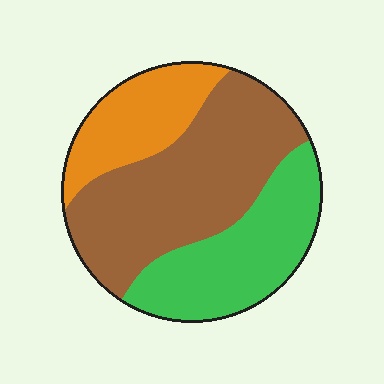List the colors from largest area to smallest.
From largest to smallest: brown, green, orange.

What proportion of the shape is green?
Green takes up about one third (1/3) of the shape.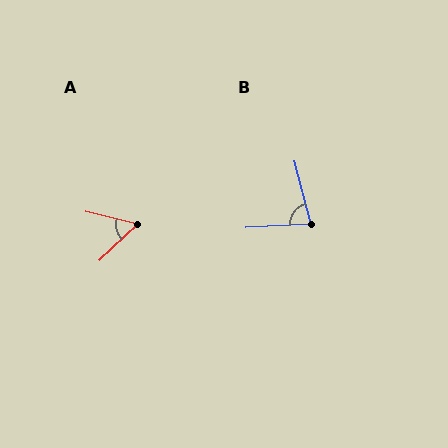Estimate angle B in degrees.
Approximately 78 degrees.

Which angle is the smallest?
A, at approximately 58 degrees.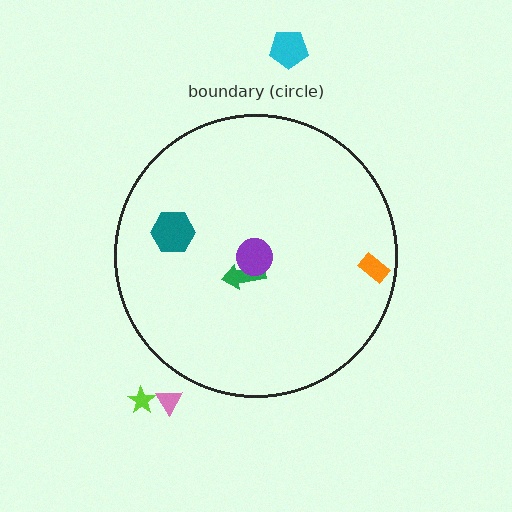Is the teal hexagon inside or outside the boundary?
Inside.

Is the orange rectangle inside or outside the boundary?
Inside.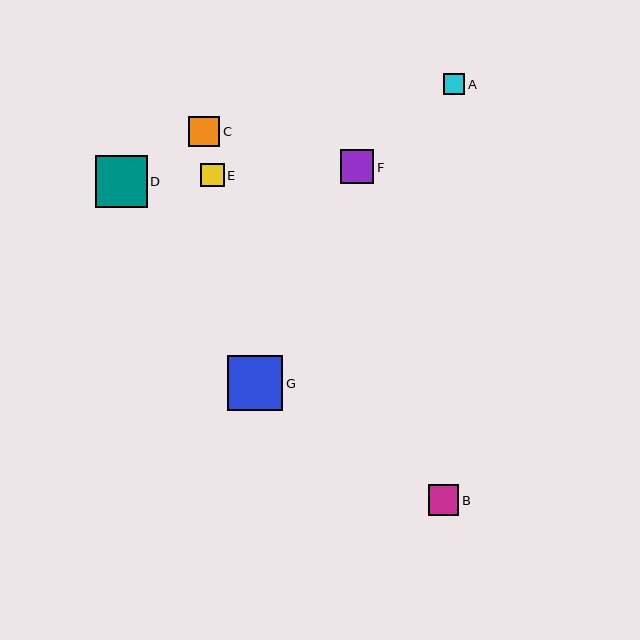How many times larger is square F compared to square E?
Square F is approximately 1.4 times the size of square E.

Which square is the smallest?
Square A is the smallest with a size of approximately 21 pixels.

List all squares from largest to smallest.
From largest to smallest: G, D, F, B, C, E, A.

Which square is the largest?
Square G is the largest with a size of approximately 55 pixels.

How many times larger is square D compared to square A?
Square D is approximately 2.4 times the size of square A.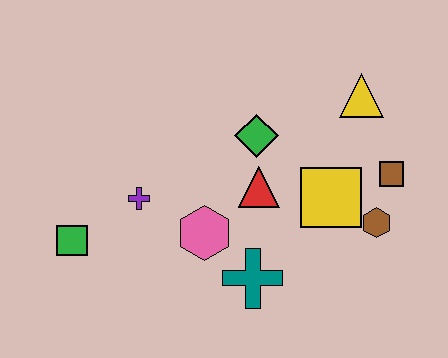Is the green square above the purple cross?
No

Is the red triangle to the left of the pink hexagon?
No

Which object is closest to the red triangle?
The green diamond is closest to the red triangle.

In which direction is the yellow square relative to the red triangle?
The yellow square is to the right of the red triangle.